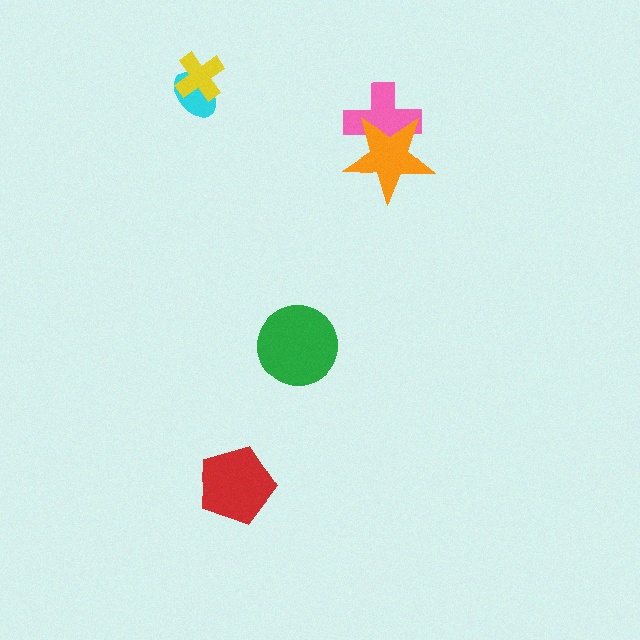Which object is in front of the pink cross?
The orange star is in front of the pink cross.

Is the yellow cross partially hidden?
No, no other shape covers it.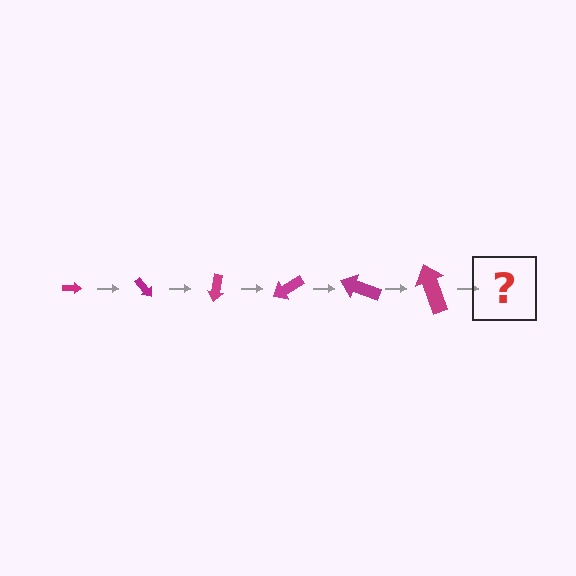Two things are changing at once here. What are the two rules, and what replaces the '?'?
The two rules are that the arrow grows larger each step and it rotates 50 degrees each step. The '?' should be an arrow, larger than the previous one and rotated 300 degrees from the start.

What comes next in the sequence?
The next element should be an arrow, larger than the previous one and rotated 300 degrees from the start.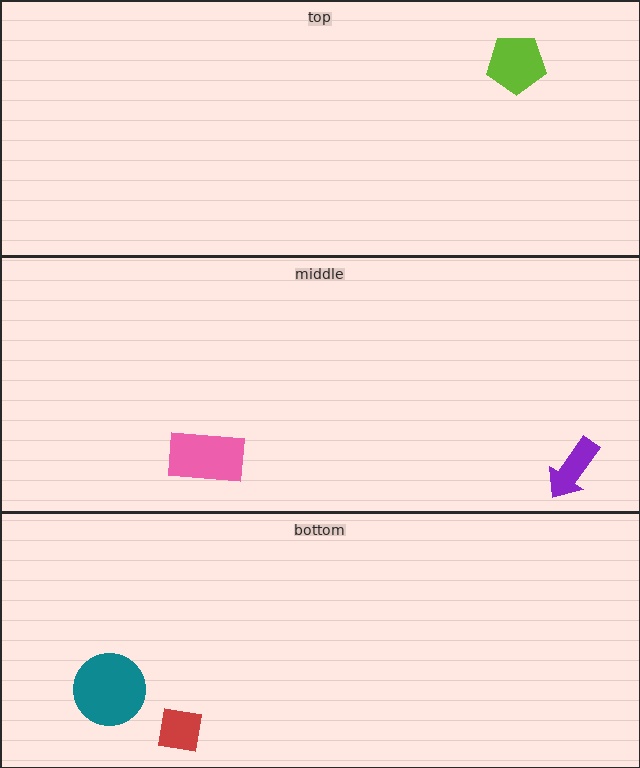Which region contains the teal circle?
The bottom region.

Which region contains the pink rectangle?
The middle region.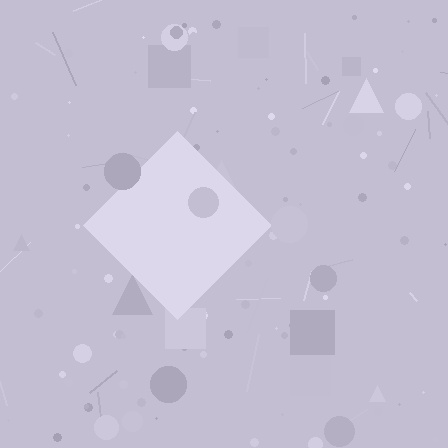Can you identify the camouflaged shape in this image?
The camouflaged shape is a diamond.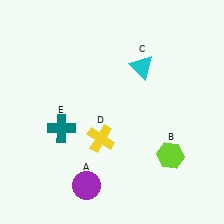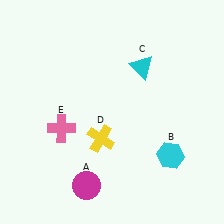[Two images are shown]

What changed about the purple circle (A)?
In Image 1, A is purple. In Image 2, it changed to magenta.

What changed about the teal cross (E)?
In Image 1, E is teal. In Image 2, it changed to pink.